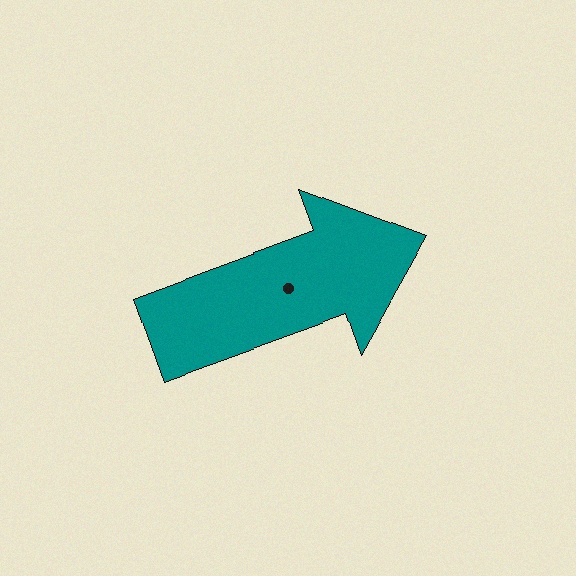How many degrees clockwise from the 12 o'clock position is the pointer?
Approximately 70 degrees.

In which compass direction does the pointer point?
East.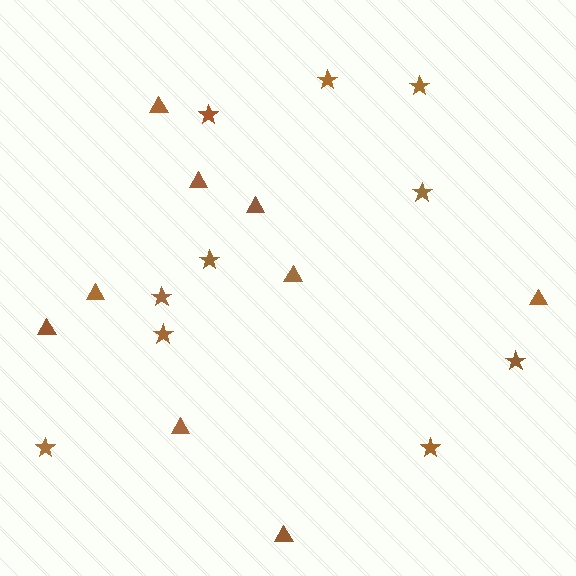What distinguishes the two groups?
There are 2 groups: one group of stars (10) and one group of triangles (9).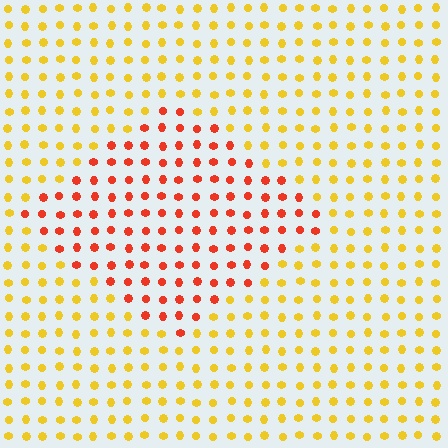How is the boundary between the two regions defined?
The boundary is defined purely by a slight shift in hue (about 44 degrees). Spacing, size, and orientation are identical on both sides.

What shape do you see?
I see a diamond.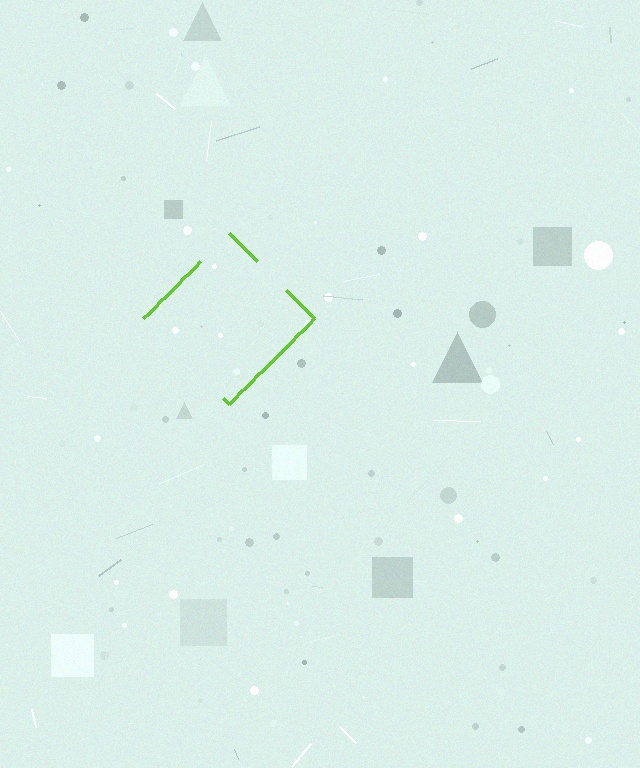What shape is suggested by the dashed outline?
The dashed outline suggests a diamond.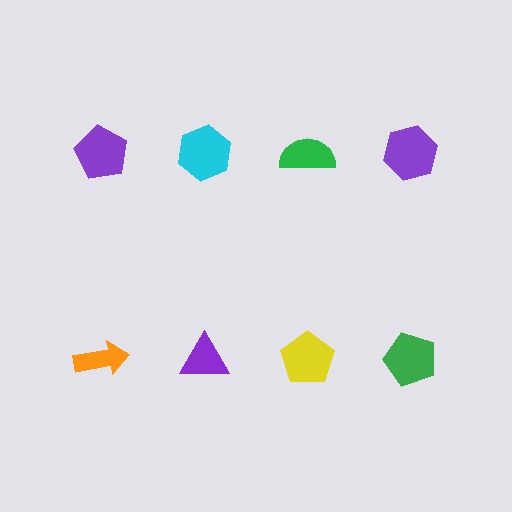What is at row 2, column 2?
A purple triangle.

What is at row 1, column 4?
A purple hexagon.